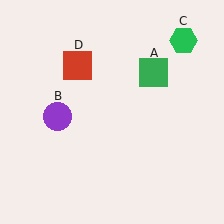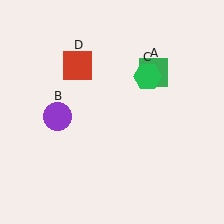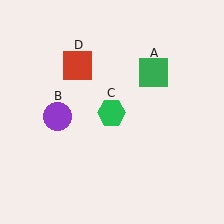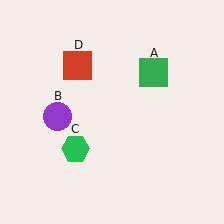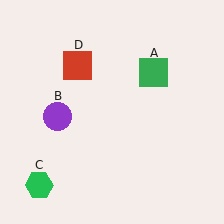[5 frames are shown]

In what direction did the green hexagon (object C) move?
The green hexagon (object C) moved down and to the left.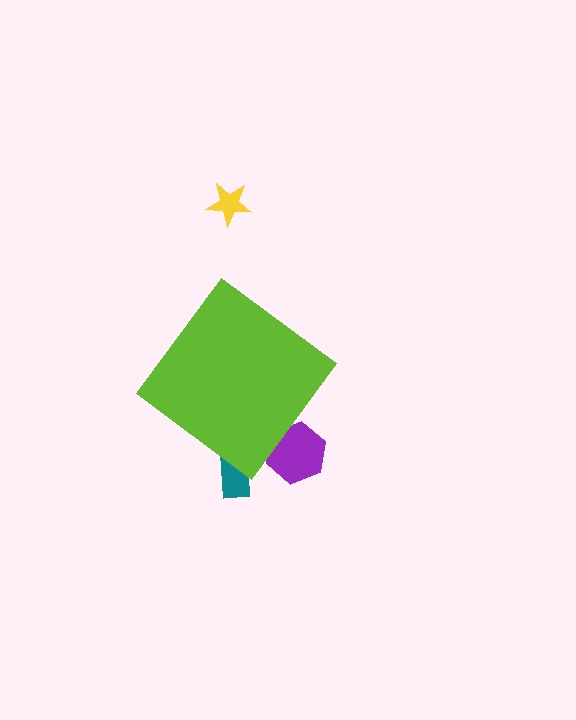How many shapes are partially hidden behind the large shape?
2 shapes are partially hidden.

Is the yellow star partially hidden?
No, the yellow star is fully visible.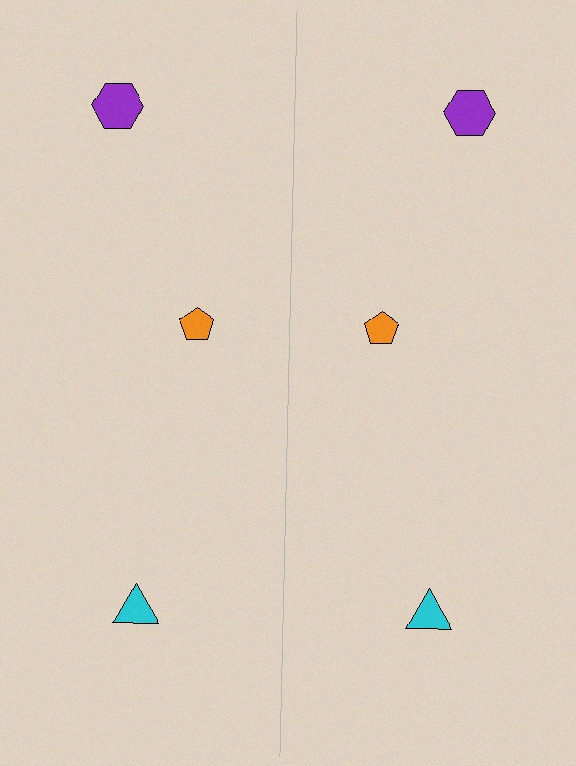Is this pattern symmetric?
Yes, this pattern has bilateral (reflection) symmetry.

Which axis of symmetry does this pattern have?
The pattern has a vertical axis of symmetry running through the center of the image.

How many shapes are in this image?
There are 6 shapes in this image.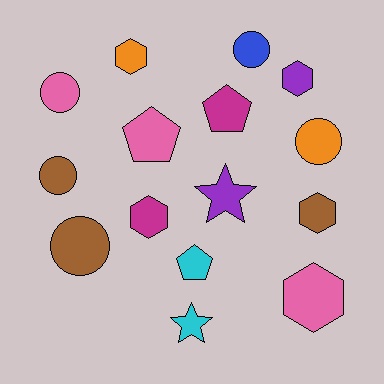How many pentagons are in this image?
There are 3 pentagons.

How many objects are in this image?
There are 15 objects.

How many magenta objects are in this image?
There are 2 magenta objects.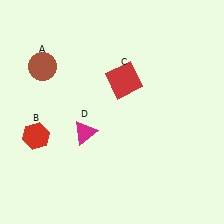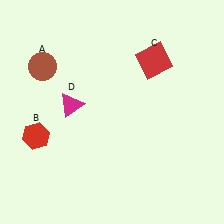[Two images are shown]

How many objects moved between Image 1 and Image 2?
2 objects moved between the two images.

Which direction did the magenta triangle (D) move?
The magenta triangle (D) moved up.